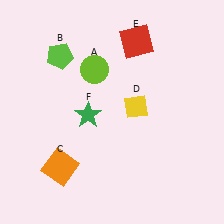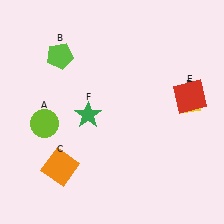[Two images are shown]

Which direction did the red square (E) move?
The red square (E) moved down.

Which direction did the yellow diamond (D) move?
The yellow diamond (D) moved right.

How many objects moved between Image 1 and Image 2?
3 objects moved between the two images.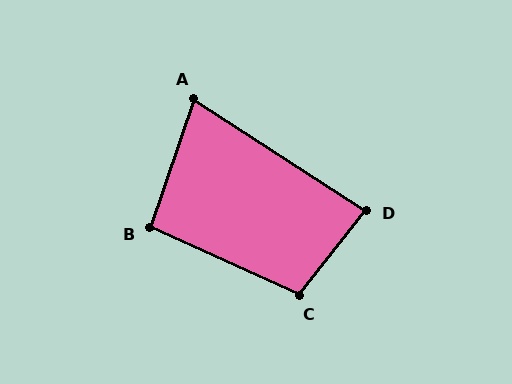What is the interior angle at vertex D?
Approximately 85 degrees (acute).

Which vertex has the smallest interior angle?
A, at approximately 76 degrees.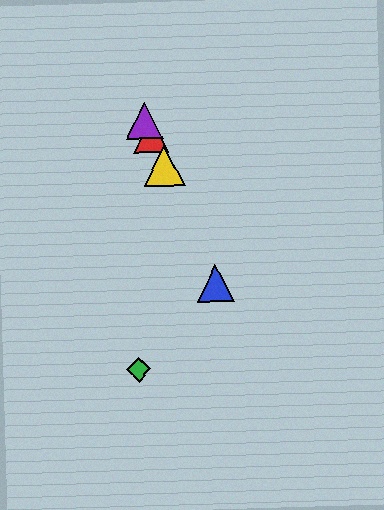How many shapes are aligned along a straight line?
4 shapes (the red triangle, the blue triangle, the yellow triangle, the purple triangle) are aligned along a straight line.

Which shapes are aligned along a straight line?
The red triangle, the blue triangle, the yellow triangle, the purple triangle are aligned along a straight line.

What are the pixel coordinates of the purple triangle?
The purple triangle is at (144, 121).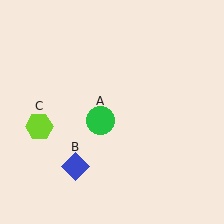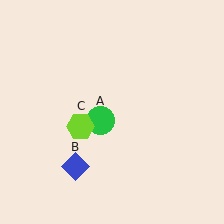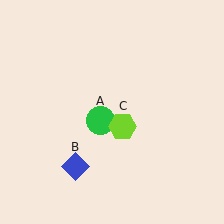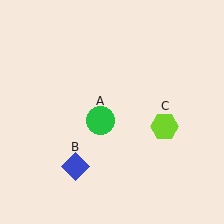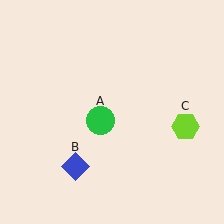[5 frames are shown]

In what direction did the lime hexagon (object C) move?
The lime hexagon (object C) moved right.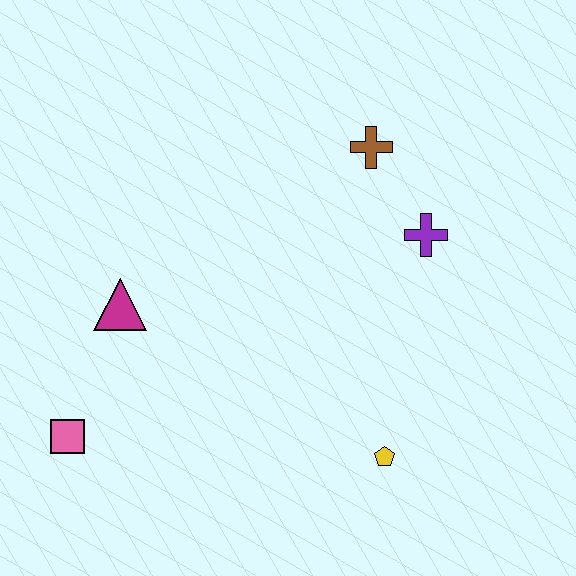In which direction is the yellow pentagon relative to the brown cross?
The yellow pentagon is below the brown cross.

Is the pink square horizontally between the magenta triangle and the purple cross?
No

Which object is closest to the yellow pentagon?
The purple cross is closest to the yellow pentagon.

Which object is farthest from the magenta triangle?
The purple cross is farthest from the magenta triangle.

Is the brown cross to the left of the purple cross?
Yes